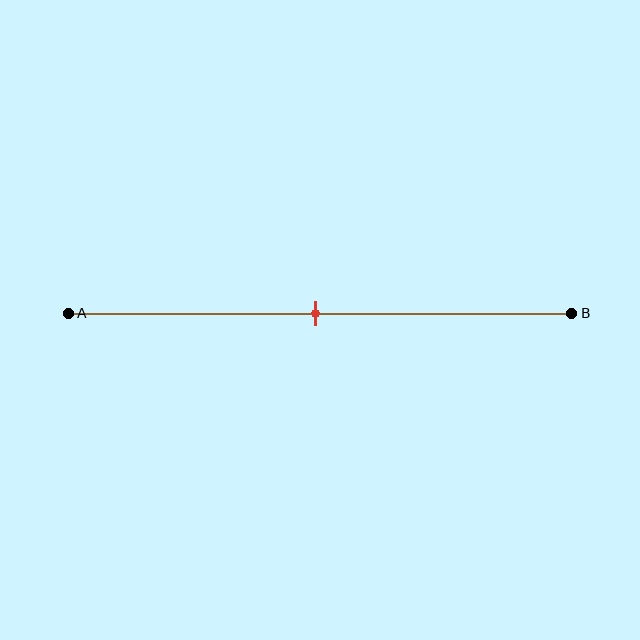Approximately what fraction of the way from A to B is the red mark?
The red mark is approximately 50% of the way from A to B.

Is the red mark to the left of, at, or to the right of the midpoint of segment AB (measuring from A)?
The red mark is approximately at the midpoint of segment AB.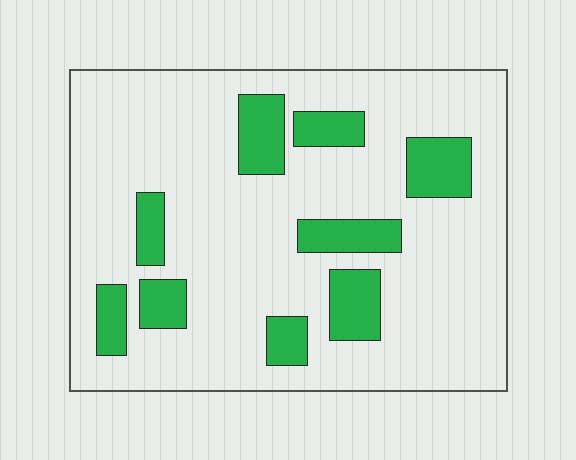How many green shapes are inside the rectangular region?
9.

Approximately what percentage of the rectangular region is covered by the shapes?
Approximately 20%.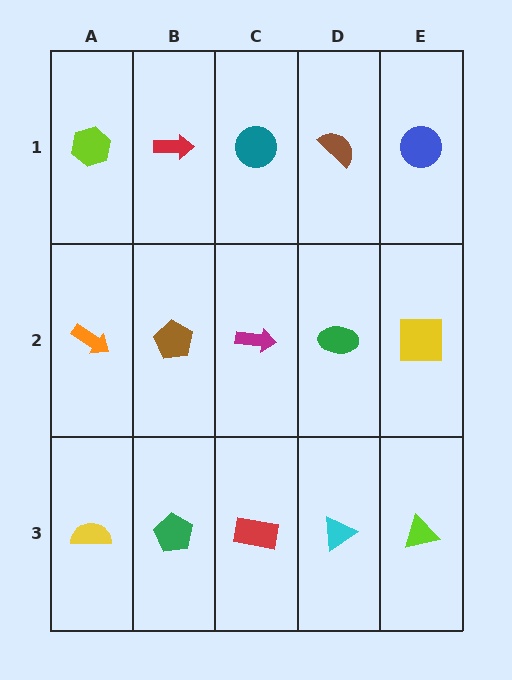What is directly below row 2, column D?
A cyan triangle.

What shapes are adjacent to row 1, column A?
An orange arrow (row 2, column A), a red arrow (row 1, column B).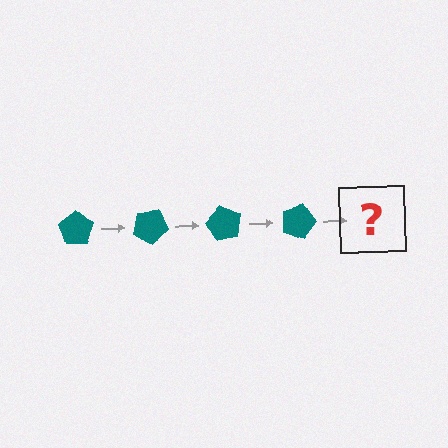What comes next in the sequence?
The next element should be a teal pentagon rotated 120 degrees.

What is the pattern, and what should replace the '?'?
The pattern is that the pentagon rotates 30 degrees each step. The '?' should be a teal pentagon rotated 120 degrees.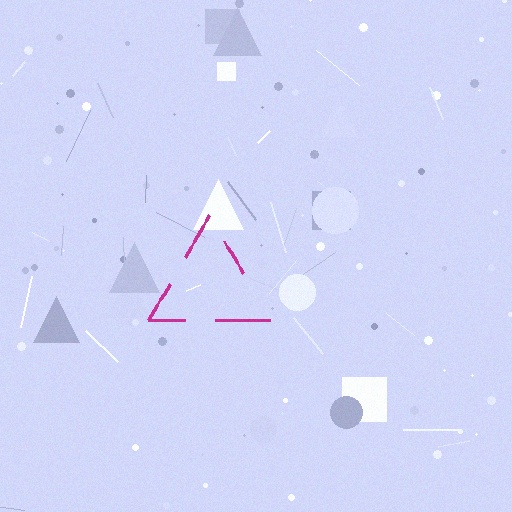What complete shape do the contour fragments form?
The contour fragments form a triangle.